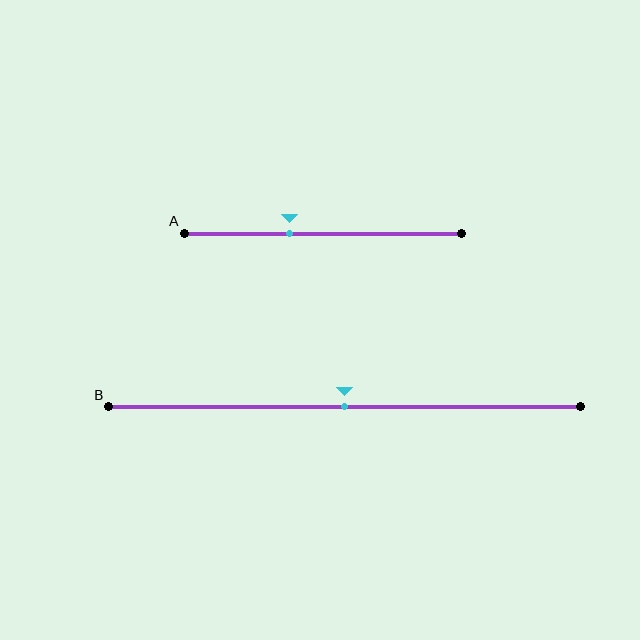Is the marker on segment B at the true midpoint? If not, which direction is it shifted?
Yes, the marker on segment B is at the true midpoint.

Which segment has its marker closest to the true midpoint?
Segment B has its marker closest to the true midpoint.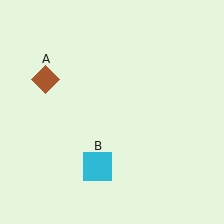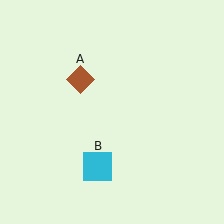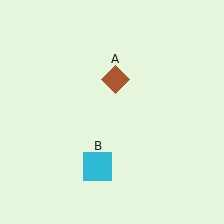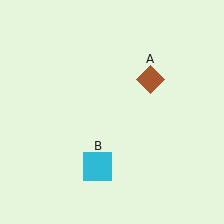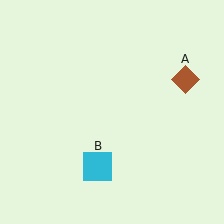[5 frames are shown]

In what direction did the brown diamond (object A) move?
The brown diamond (object A) moved right.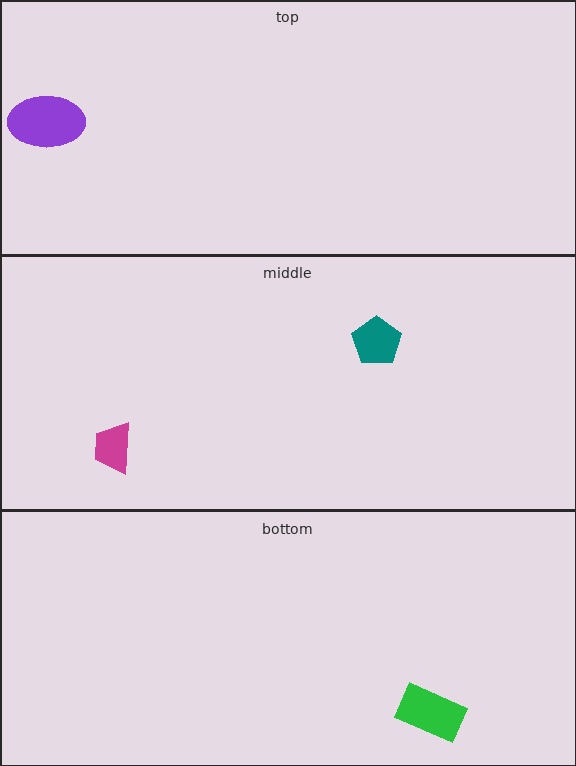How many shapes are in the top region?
1.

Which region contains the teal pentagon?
The middle region.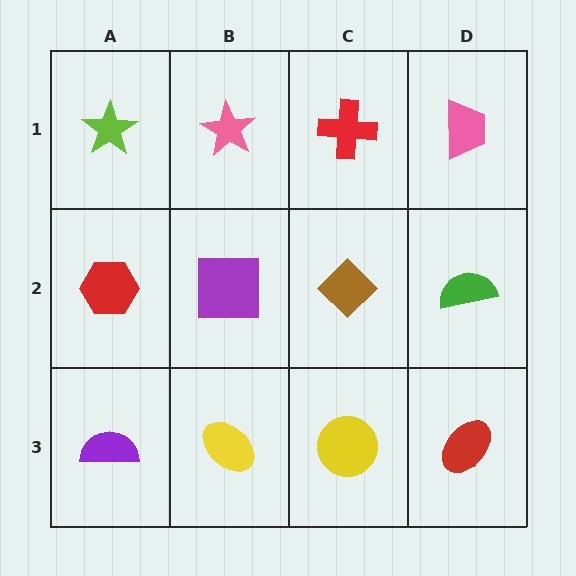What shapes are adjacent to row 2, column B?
A pink star (row 1, column B), a yellow ellipse (row 3, column B), a red hexagon (row 2, column A), a brown diamond (row 2, column C).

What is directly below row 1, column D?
A green semicircle.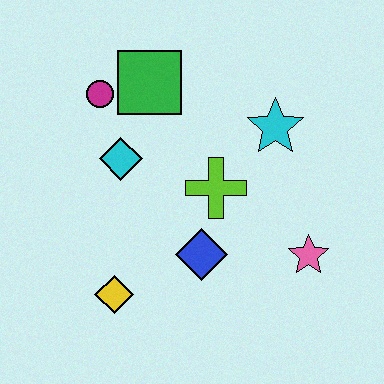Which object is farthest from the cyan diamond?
The pink star is farthest from the cyan diamond.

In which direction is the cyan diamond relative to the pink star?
The cyan diamond is to the left of the pink star.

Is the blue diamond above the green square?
No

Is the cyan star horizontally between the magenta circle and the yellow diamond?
No